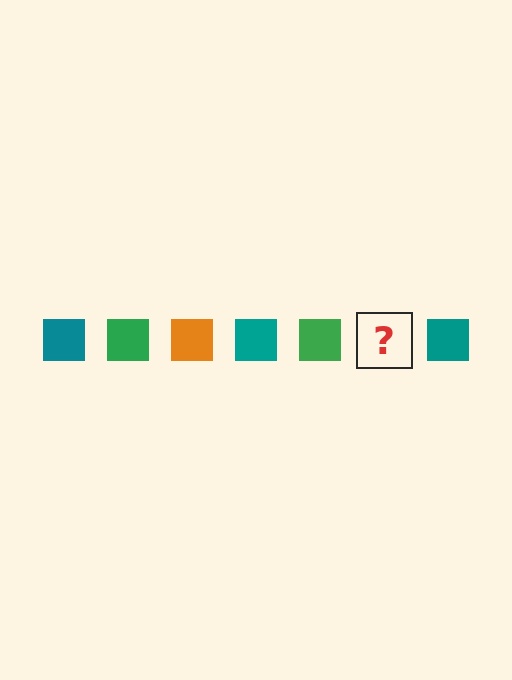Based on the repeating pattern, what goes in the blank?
The blank should be an orange square.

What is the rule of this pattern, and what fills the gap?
The rule is that the pattern cycles through teal, green, orange squares. The gap should be filled with an orange square.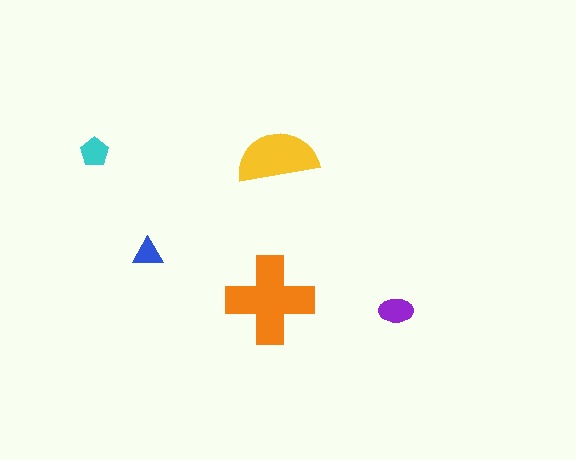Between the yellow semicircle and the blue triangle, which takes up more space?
The yellow semicircle.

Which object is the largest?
The orange cross.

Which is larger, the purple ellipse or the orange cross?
The orange cross.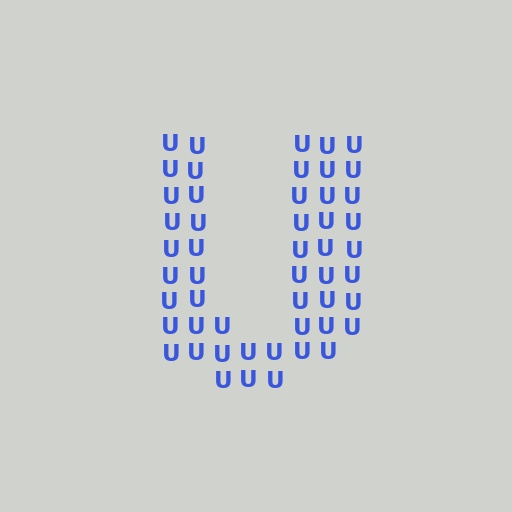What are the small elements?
The small elements are letter U's.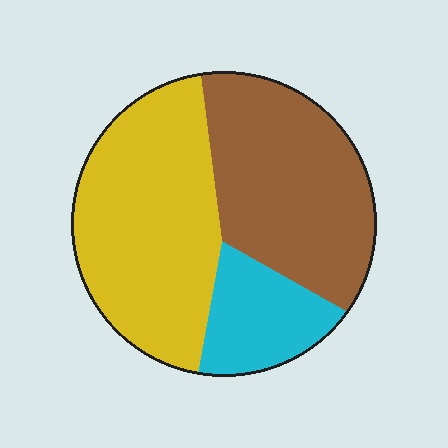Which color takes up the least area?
Cyan, at roughly 15%.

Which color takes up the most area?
Yellow, at roughly 45%.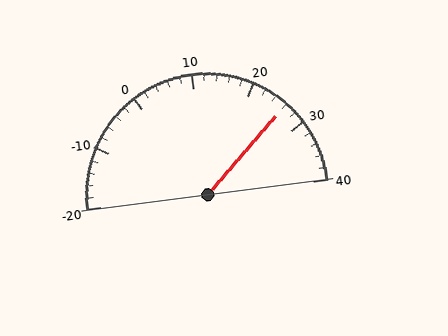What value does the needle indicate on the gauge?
The needle indicates approximately 26.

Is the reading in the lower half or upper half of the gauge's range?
The reading is in the upper half of the range (-20 to 40).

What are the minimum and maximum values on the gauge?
The gauge ranges from -20 to 40.